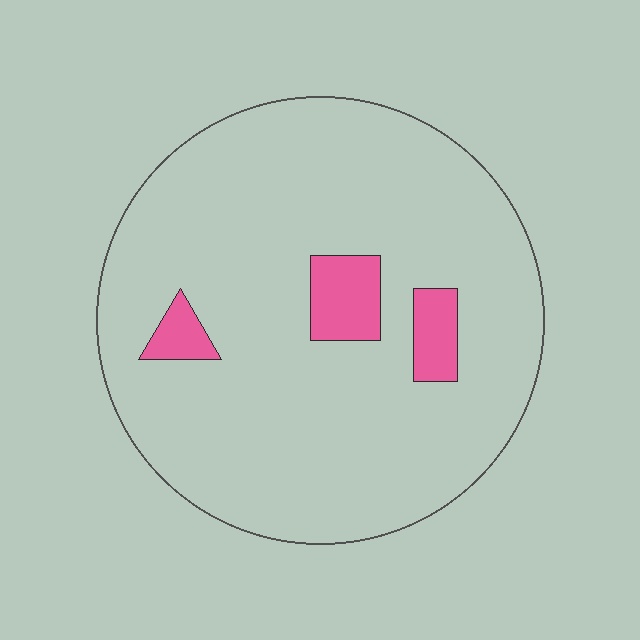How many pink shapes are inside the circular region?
3.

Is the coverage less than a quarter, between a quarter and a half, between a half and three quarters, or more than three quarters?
Less than a quarter.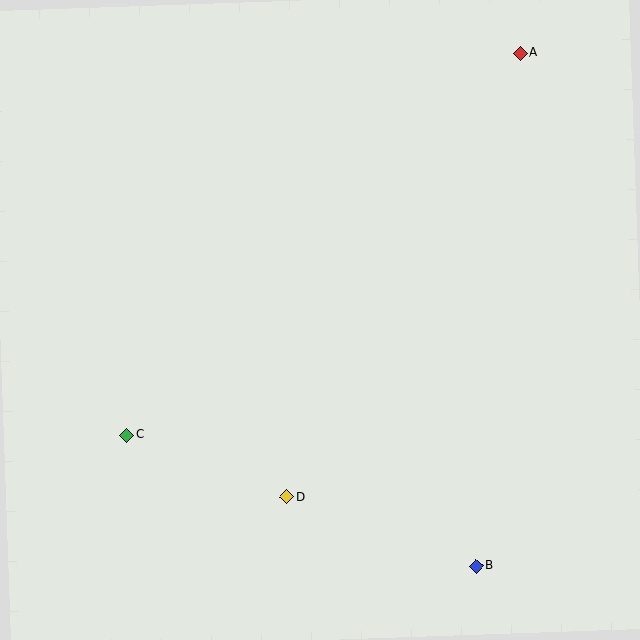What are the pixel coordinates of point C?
Point C is at (127, 435).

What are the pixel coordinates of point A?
Point A is at (520, 53).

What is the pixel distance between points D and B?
The distance between D and B is 201 pixels.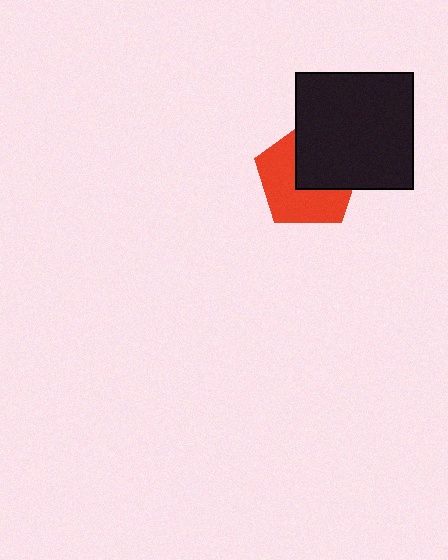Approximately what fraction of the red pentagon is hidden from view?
Roughly 44% of the red pentagon is hidden behind the black square.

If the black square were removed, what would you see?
You would see the complete red pentagon.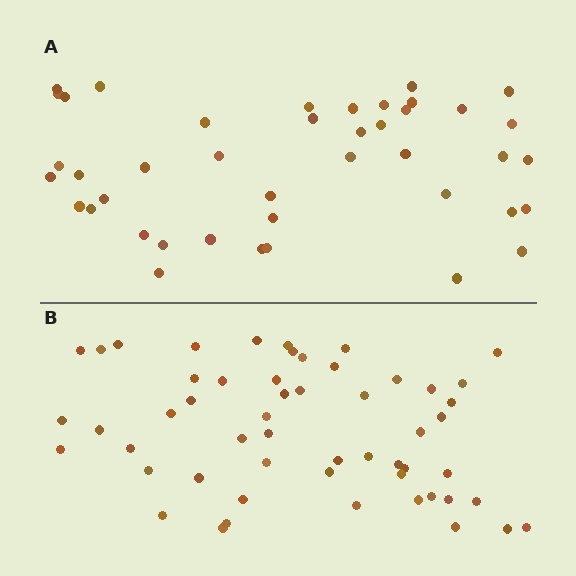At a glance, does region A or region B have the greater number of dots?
Region B (the bottom region) has more dots.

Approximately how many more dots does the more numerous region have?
Region B has roughly 12 or so more dots than region A.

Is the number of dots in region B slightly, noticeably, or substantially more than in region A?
Region B has noticeably more, but not dramatically so. The ratio is roughly 1.3 to 1.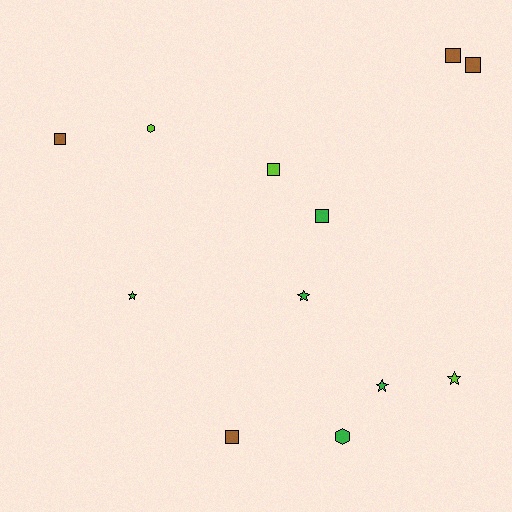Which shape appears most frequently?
Square, with 6 objects.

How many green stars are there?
There are 3 green stars.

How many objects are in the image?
There are 12 objects.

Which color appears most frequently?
Green, with 5 objects.